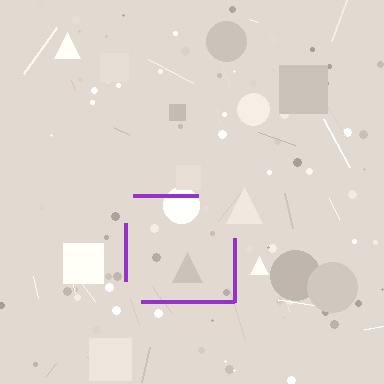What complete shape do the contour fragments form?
The contour fragments form a square.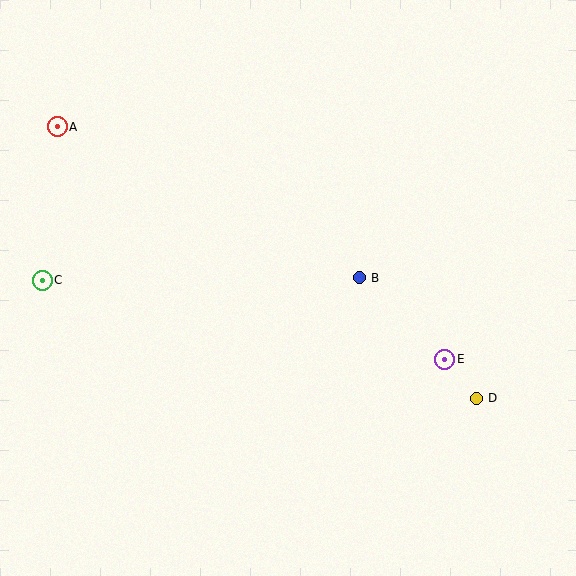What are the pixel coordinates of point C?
Point C is at (42, 280).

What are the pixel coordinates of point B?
Point B is at (359, 278).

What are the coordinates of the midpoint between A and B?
The midpoint between A and B is at (208, 202).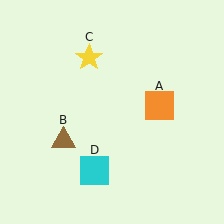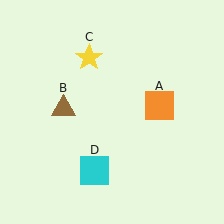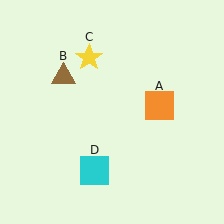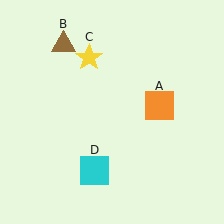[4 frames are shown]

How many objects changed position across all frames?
1 object changed position: brown triangle (object B).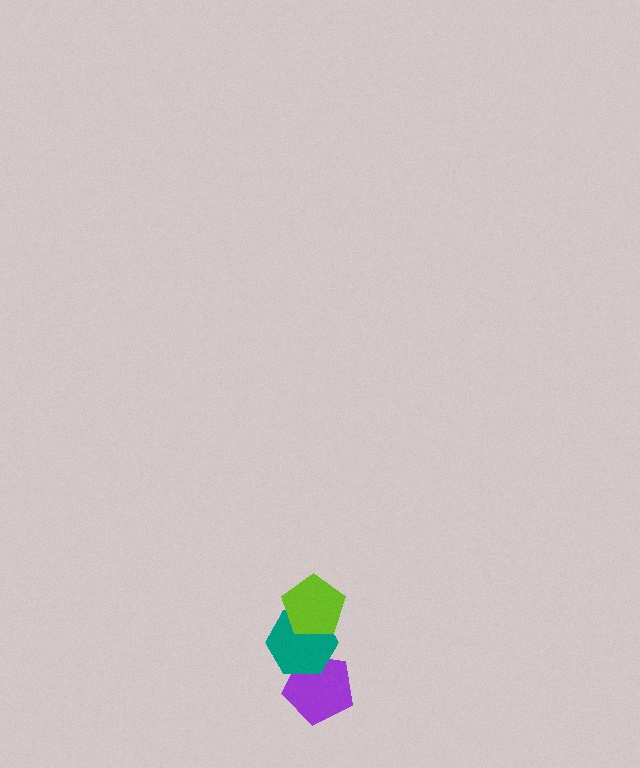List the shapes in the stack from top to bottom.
From top to bottom: the lime pentagon, the teal hexagon, the purple pentagon.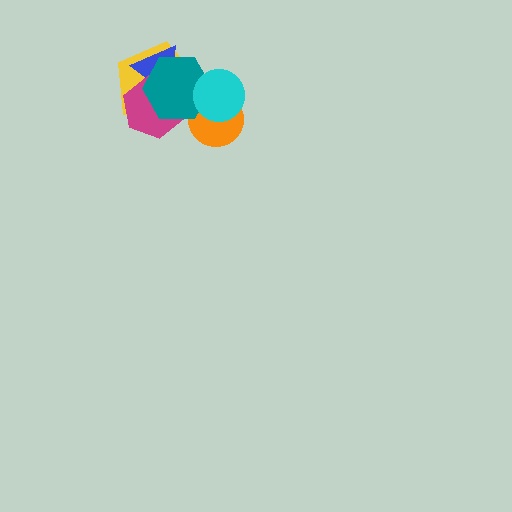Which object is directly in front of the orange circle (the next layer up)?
The teal hexagon is directly in front of the orange circle.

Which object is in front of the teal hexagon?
The cyan circle is in front of the teal hexagon.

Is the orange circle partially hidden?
Yes, it is partially covered by another shape.